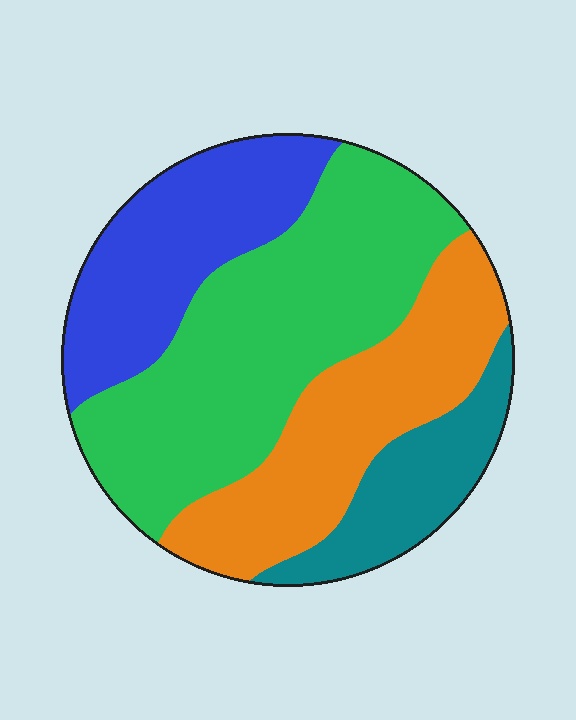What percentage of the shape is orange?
Orange takes up between a sixth and a third of the shape.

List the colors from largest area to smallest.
From largest to smallest: green, orange, blue, teal.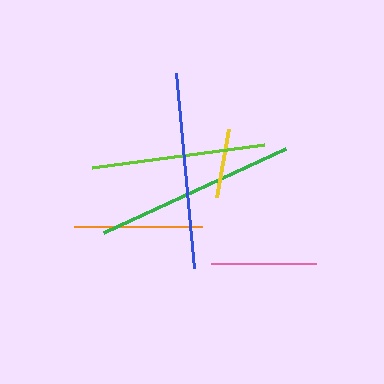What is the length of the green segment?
The green segment is approximately 200 pixels long.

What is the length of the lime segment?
The lime segment is approximately 173 pixels long.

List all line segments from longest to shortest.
From longest to shortest: green, blue, lime, orange, pink, yellow.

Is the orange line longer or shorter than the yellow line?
The orange line is longer than the yellow line.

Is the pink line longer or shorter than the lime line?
The lime line is longer than the pink line.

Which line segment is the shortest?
The yellow line is the shortest at approximately 69 pixels.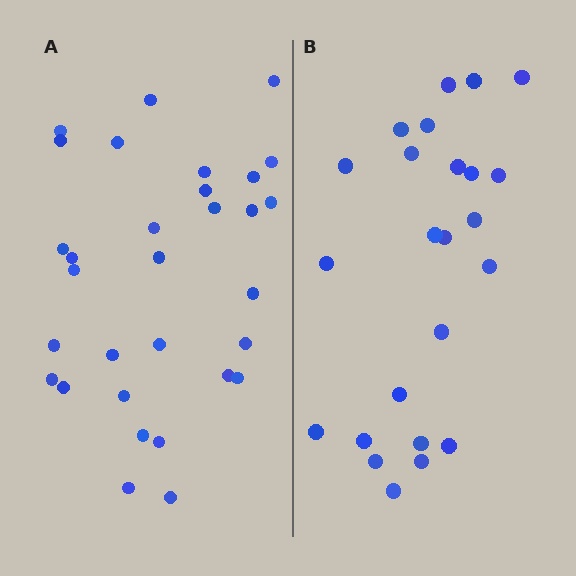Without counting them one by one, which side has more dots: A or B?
Region A (the left region) has more dots.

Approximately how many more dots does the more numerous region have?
Region A has roughly 8 or so more dots than region B.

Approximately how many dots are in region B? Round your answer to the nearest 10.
About 20 dots. (The exact count is 24, which rounds to 20.)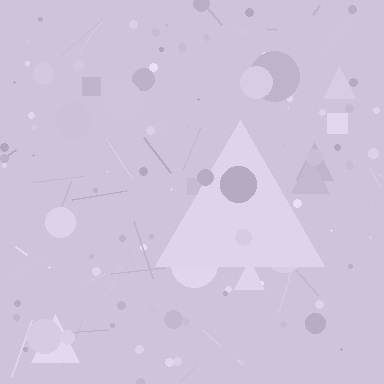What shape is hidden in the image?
A triangle is hidden in the image.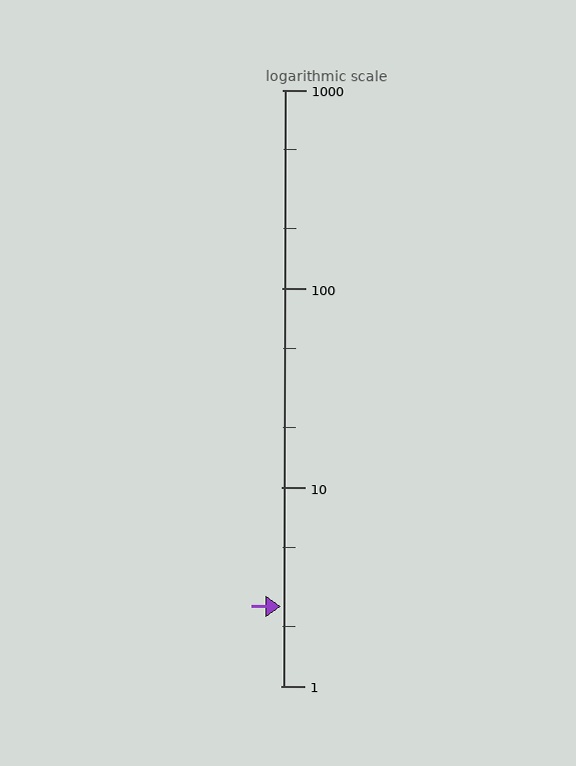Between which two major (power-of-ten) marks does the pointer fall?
The pointer is between 1 and 10.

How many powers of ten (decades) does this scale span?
The scale spans 3 decades, from 1 to 1000.